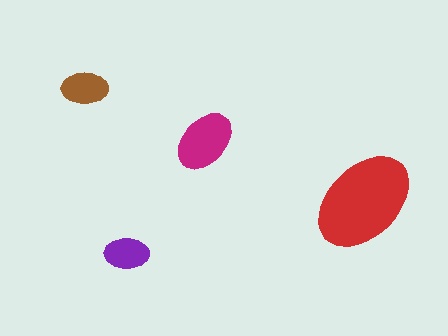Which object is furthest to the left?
The brown ellipse is leftmost.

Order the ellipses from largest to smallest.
the red one, the magenta one, the brown one, the purple one.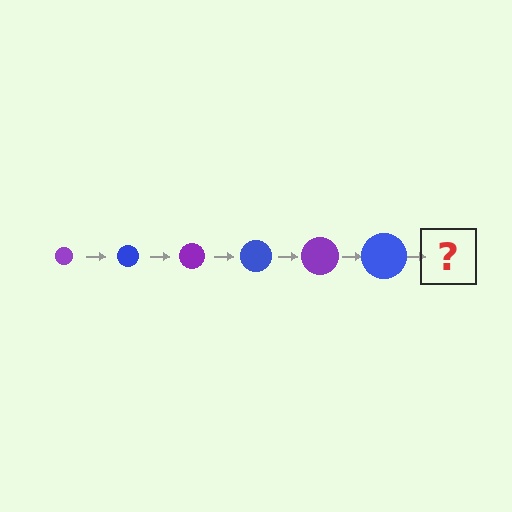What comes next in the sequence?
The next element should be a purple circle, larger than the previous one.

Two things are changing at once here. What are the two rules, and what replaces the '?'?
The two rules are that the circle grows larger each step and the color cycles through purple and blue. The '?' should be a purple circle, larger than the previous one.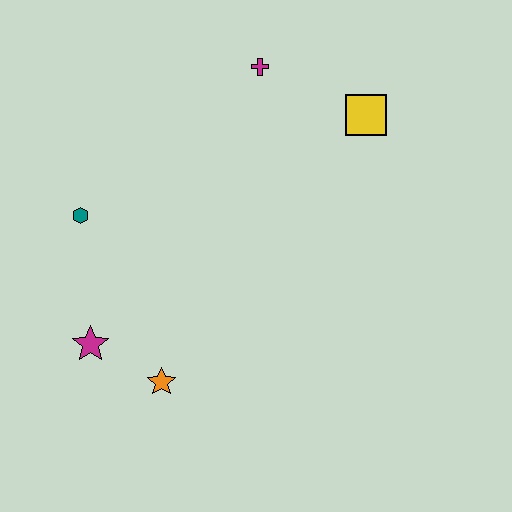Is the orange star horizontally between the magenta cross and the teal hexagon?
Yes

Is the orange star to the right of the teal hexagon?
Yes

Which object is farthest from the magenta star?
The yellow square is farthest from the magenta star.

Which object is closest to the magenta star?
The orange star is closest to the magenta star.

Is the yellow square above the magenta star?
Yes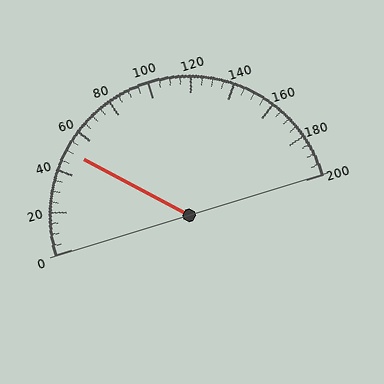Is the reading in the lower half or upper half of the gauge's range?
The reading is in the lower half of the range (0 to 200).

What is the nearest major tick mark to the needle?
The nearest major tick mark is 40.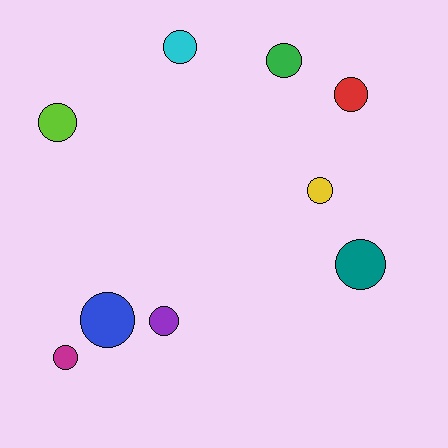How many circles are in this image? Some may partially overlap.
There are 9 circles.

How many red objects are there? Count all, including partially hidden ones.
There is 1 red object.